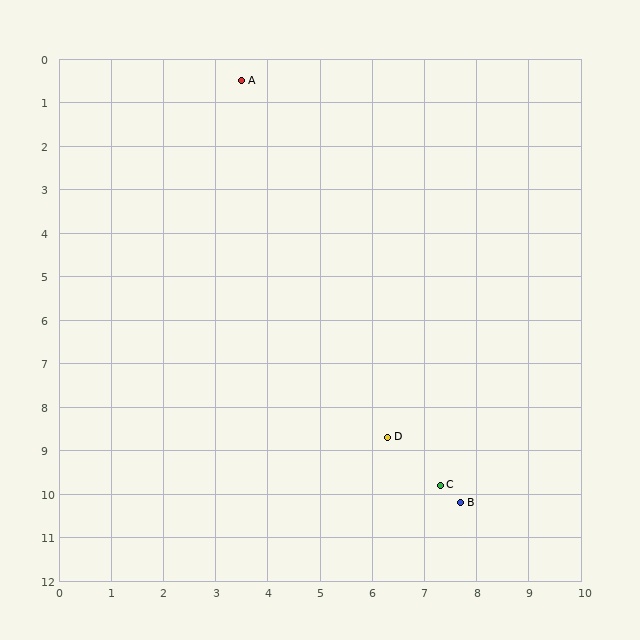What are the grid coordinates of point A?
Point A is at approximately (3.5, 0.5).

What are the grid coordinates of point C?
Point C is at approximately (7.3, 9.8).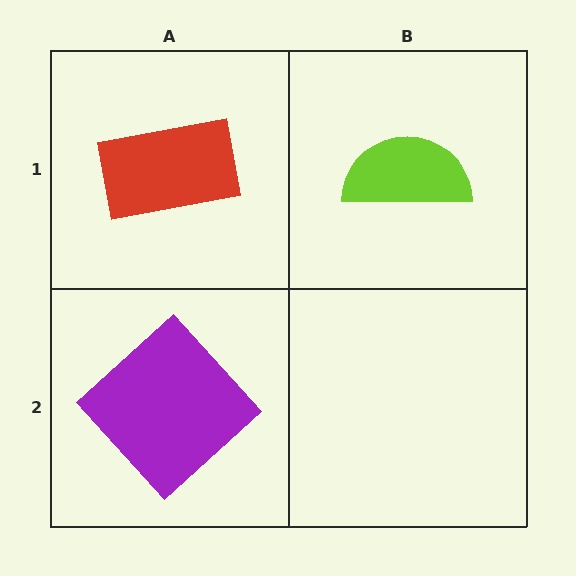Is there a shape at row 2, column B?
No, that cell is empty.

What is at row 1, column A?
A red rectangle.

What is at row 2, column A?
A purple diamond.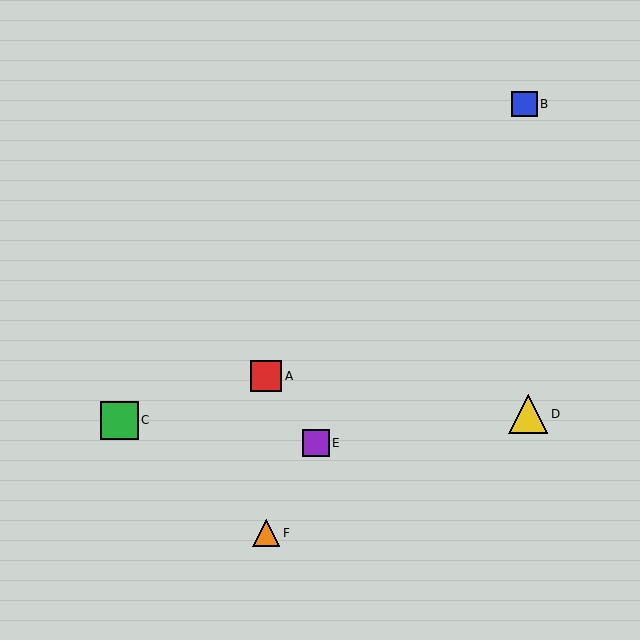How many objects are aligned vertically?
2 objects (A, F) are aligned vertically.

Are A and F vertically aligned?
Yes, both are at x≈266.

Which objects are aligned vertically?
Objects A, F are aligned vertically.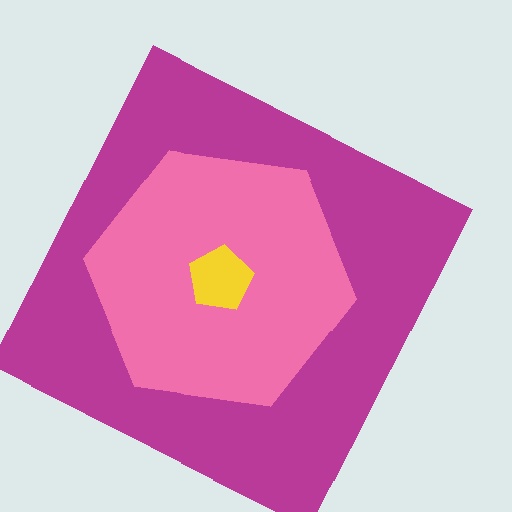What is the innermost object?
The yellow pentagon.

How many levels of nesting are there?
3.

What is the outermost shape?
The magenta square.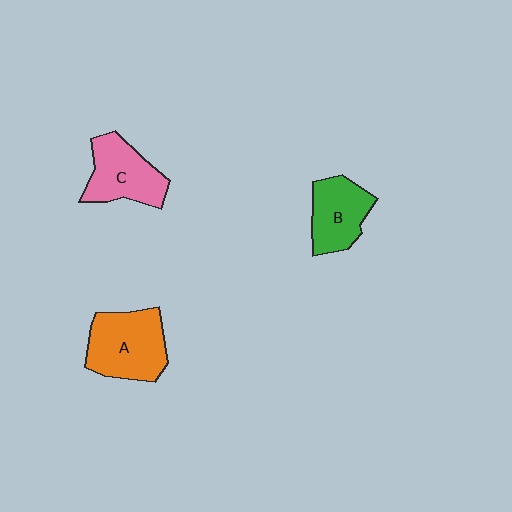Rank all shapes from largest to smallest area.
From largest to smallest: A (orange), C (pink), B (green).